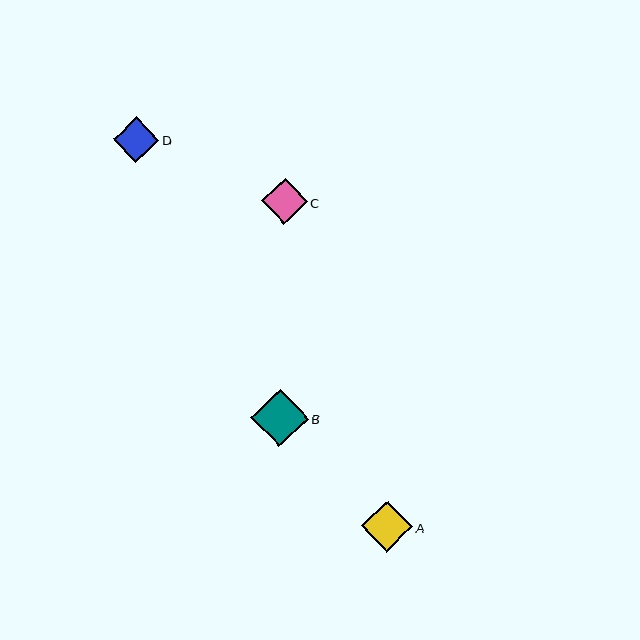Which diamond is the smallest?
Diamond D is the smallest with a size of approximately 46 pixels.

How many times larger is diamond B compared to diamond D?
Diamond B is approximately 1.3 times the size of diamond D.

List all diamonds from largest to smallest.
From largest to smallest: B, A, C, D.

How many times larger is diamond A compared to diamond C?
Diamond A is approximately 1.1 times the size of diamond C.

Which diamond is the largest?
Diamond B is the largest with a size of approximately 58 pixels.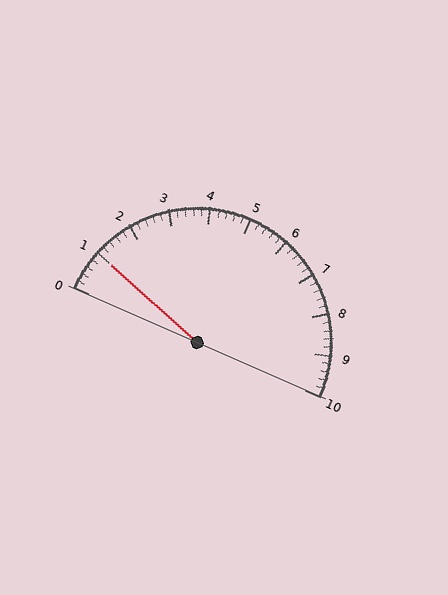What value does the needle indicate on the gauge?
The needle indicates approximately 1.0.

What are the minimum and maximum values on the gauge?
The gauge ranges from 0 to 10.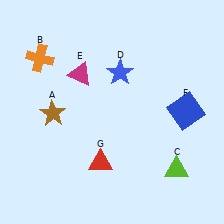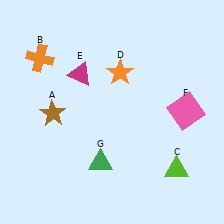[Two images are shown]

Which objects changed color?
D changed from blue to orange. F changed from blue to pink. G changed from red to green.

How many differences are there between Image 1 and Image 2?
There are 3 differences between the two images.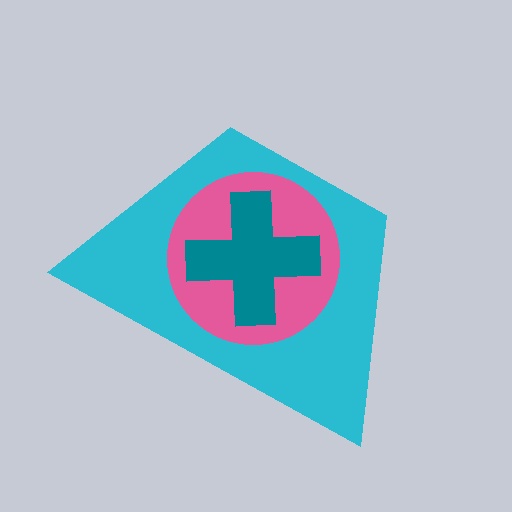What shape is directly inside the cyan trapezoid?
The pink circle.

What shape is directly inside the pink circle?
The teal cross.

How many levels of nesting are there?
3.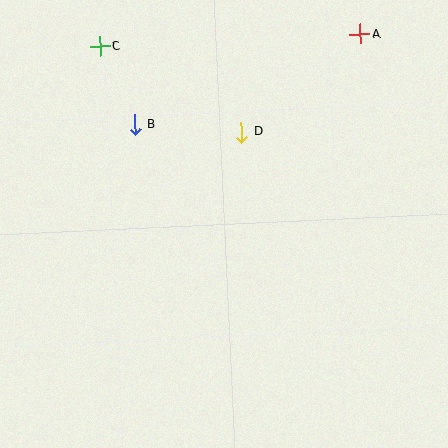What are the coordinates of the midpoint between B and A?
The midpoint between B and A is at (247, 79).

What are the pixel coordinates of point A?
Point A is at (360, 34).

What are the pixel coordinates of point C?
Point C is at (100, 46).